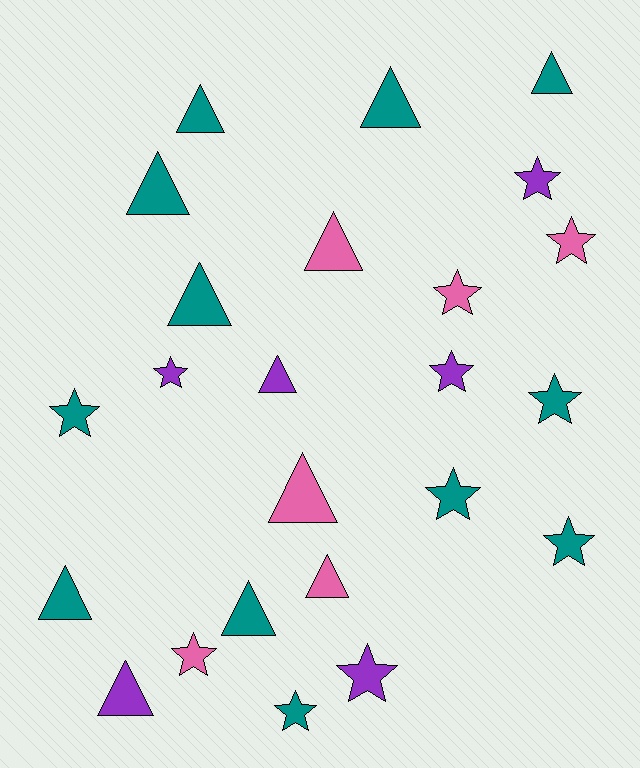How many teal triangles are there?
There are 7 teal triangles.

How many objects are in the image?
There are 24 objects.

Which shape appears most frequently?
Triangle, with 12 objects.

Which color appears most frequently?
Teal, with 12 objects.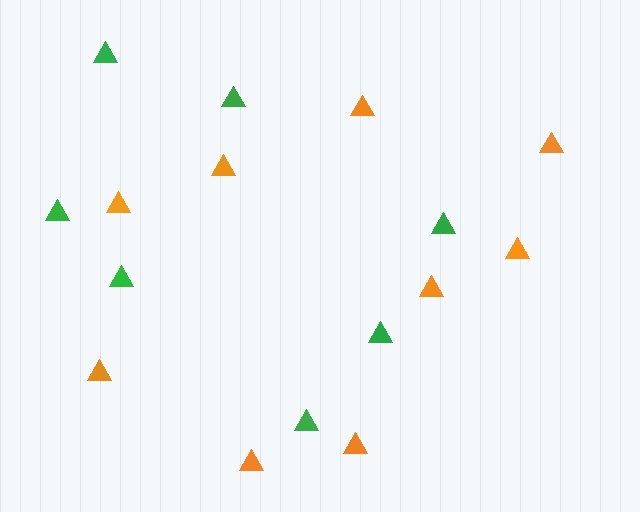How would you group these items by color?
There are 2 groups: one group of orange triangles (9) and one group of green triangles (7).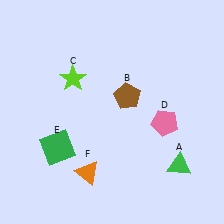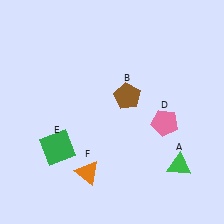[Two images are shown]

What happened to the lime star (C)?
The lime star (C) was removed in Image 2. It was in the top-left area of Image 1.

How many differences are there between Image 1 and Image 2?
There is 1 difference between the two images.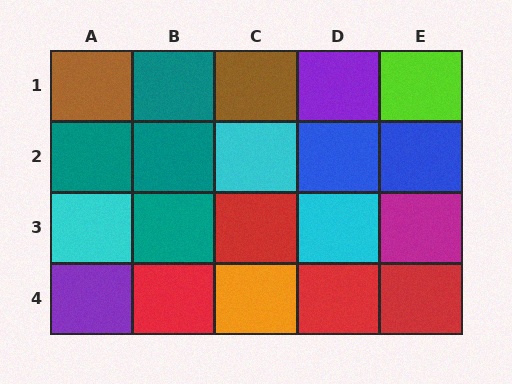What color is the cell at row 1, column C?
Brown.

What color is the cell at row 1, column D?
Purple.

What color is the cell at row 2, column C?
Cyan.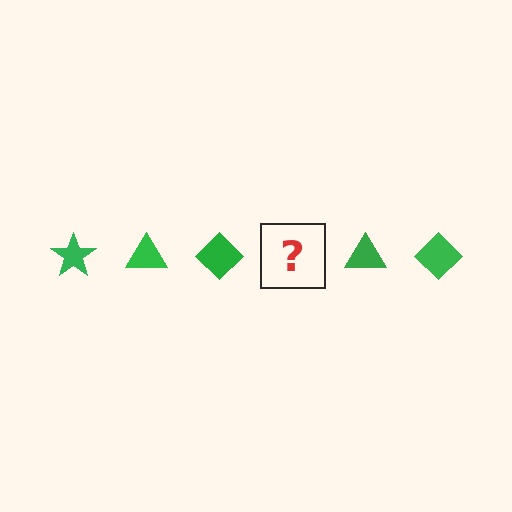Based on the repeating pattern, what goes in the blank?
The blank should be a green star.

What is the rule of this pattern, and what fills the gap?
The rule is that the pattern cycles through star, triangle, diamond shapes in green. The gap should be filled with a green star.